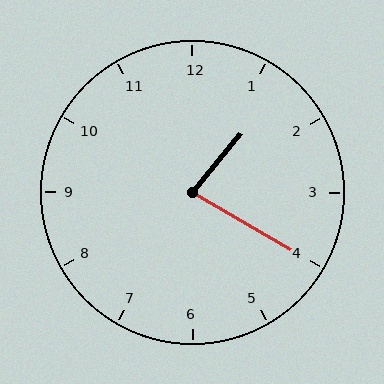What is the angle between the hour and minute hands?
Approximately 80 degrees.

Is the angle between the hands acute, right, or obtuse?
It is acute.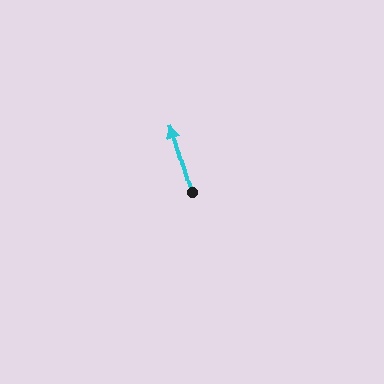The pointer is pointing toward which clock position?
Roughly 11 o'clock.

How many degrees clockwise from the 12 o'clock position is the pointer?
Approximately 344 degrees.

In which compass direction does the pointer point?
North.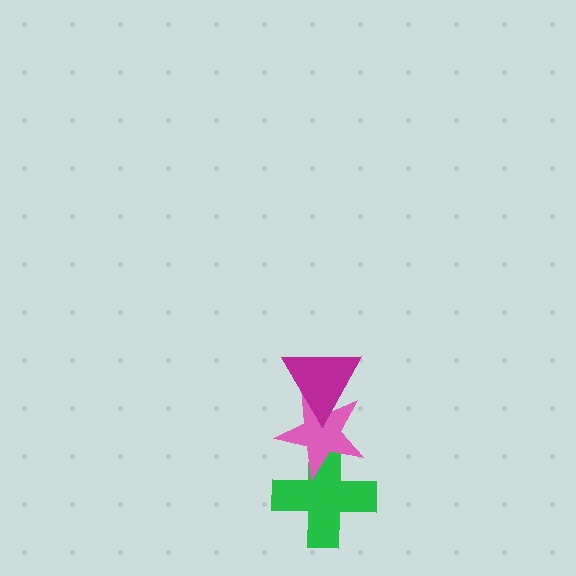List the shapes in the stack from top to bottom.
From top to bottom: the magenta triangle, the pink star, the green cross.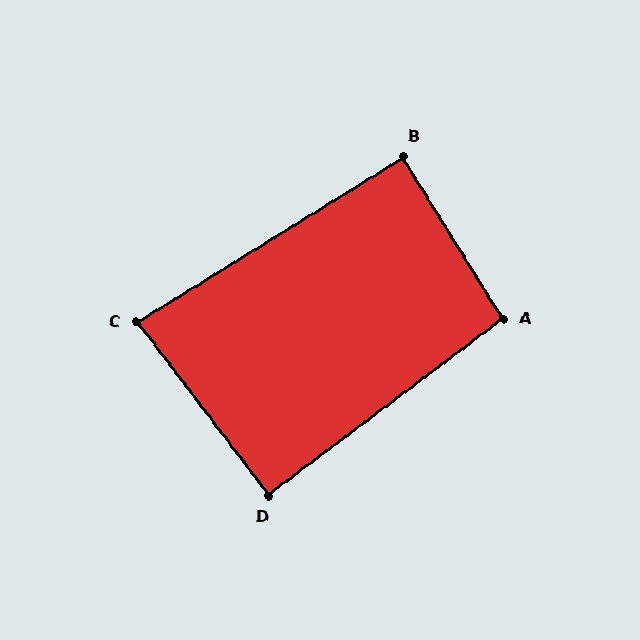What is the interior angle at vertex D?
Approximately 90 degrees (approximately right).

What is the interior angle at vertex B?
Approximately 90 degrees (approximately right).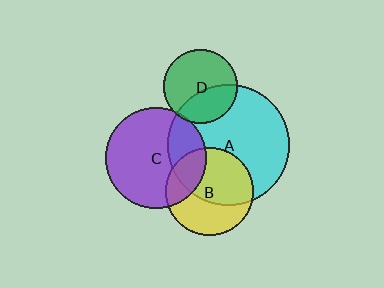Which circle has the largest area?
Circle A (cyan).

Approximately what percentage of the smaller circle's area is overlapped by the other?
Approximately 25%.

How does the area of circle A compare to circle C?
Approximately 1.5 times.